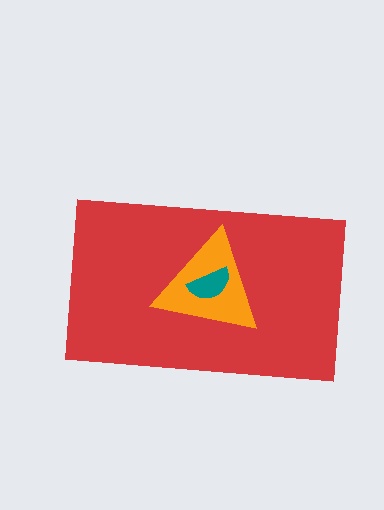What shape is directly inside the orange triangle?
The teal semicircle.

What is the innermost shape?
The teal semicircle.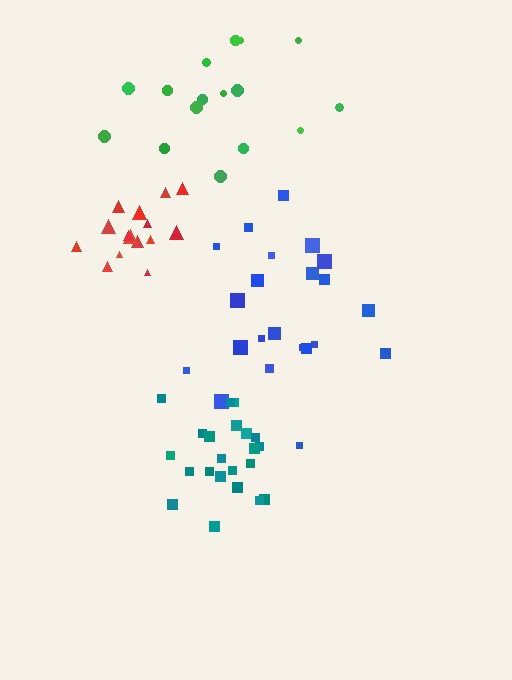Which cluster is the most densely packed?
Red.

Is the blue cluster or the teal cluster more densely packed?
Teal.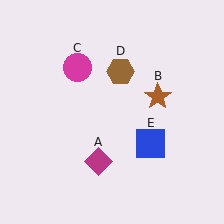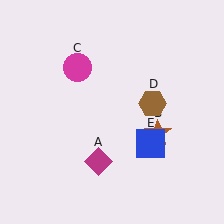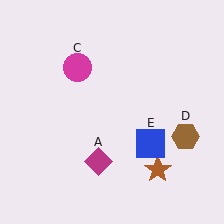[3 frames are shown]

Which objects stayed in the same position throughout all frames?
Magenta diamond (object A) and magenta circle (object C) and blue square (object E) remained stationary.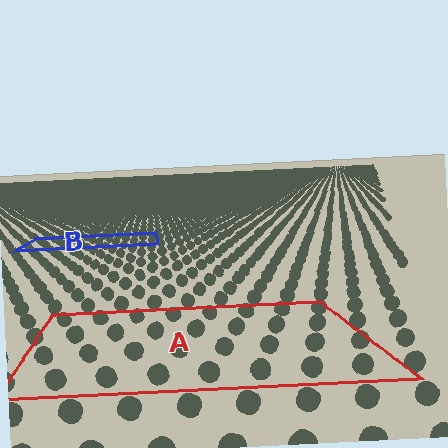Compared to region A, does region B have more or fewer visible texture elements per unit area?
Region B has more texture elements per unit area — they are packed more densely because it is farther away.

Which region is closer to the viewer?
Region A is closer. The texture elements there are larger and more spread out.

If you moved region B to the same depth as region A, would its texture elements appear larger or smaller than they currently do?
They would appear larger. At a closer depth, the same texture elements are projected at a bigger on-screen size.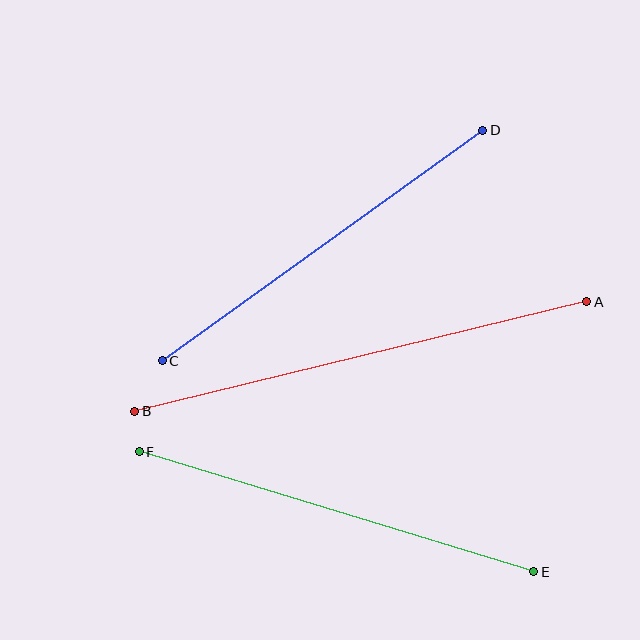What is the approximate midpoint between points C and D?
The midpoint is at approximately (323, 245) pixels.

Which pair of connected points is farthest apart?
Points A and B are farthest apart.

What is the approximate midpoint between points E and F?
The midpoint is at approximately (336, 512) pixels.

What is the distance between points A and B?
The distance is approximately 465 pixels.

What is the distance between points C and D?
The distance is approximately 394 pixels.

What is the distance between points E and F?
The distance is approximately 412 pixels.